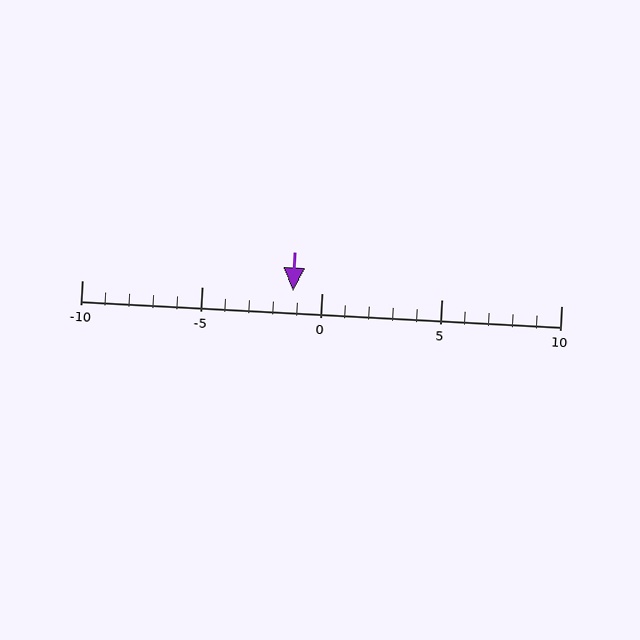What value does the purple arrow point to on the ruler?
The purple arrow points to approximately -1.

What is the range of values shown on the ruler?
The ruler shows values from -10 to 10.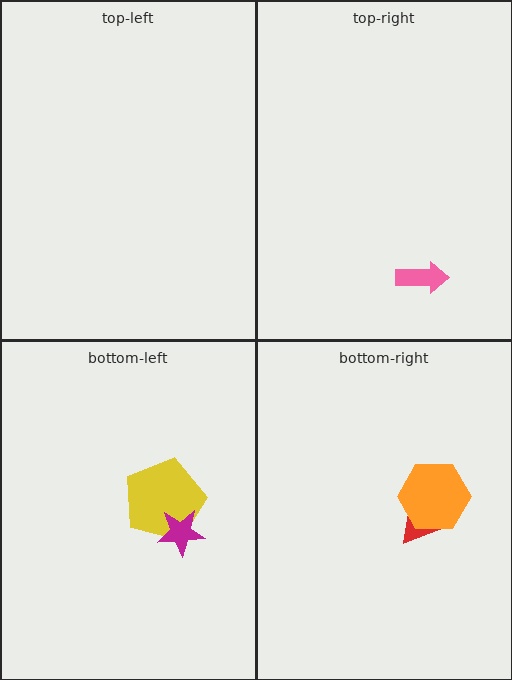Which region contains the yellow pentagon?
The bottom-left region.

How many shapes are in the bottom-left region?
2.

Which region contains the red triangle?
The bottom-right region.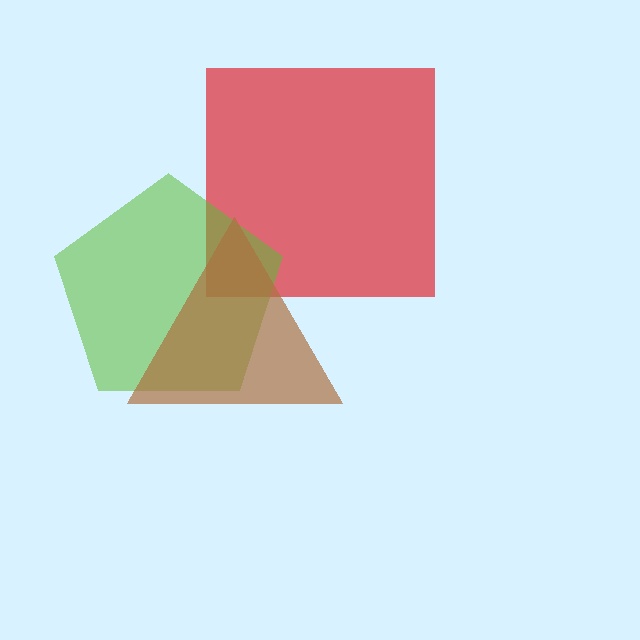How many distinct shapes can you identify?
There are 3 distinct shapes: a red square, a lime pentagon, a brown triangle.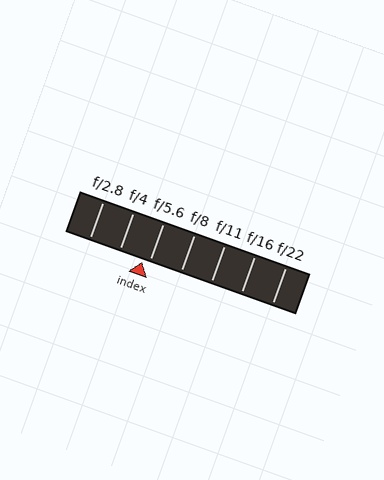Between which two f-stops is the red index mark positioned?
The index mark is between f/4 and f/5.6.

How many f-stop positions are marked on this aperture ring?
There are 7 f-stop positions marked.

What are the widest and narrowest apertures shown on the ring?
The widest aperture shown is f/2.8 and the narrowest is f/22.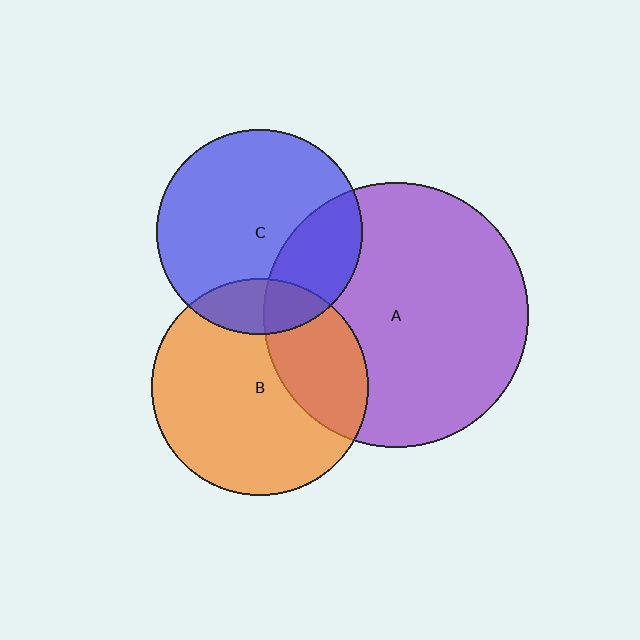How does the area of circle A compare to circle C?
Approximately 1.7 times.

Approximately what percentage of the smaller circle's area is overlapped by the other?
Approximately 25%.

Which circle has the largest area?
Circle A (purple).